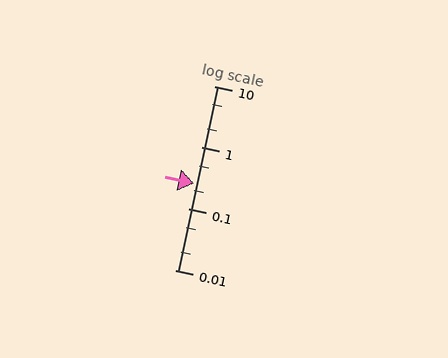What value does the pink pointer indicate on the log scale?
The pointer indicates approximately 0.26.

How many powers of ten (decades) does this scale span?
The scale spans 3 decades, from 0.01 to 10.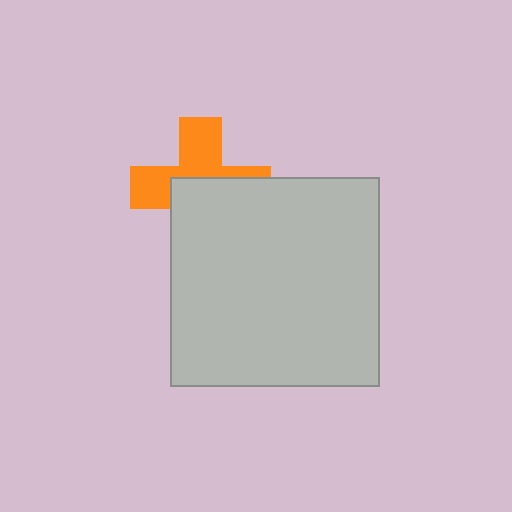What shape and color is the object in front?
The object in front is a light gray square.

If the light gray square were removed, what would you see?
You would see the complete orange cross.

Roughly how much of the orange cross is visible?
About half of it is visible (roughly 48%).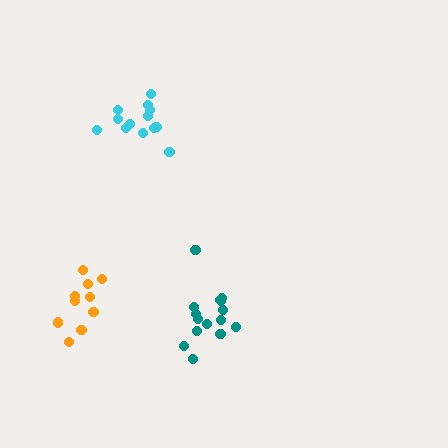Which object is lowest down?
The teal cluster is bottommost.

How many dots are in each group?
Group 1: 15 dots, Group 2: 13 dots, Group 3: 10 dots (38 total).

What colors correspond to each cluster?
The clusters are colored: teal, cyan, orange.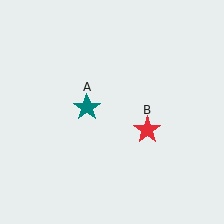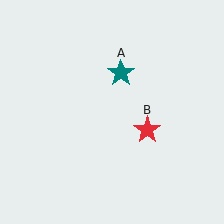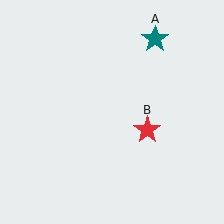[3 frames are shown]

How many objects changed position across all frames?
1 object changed position: teal star (object A).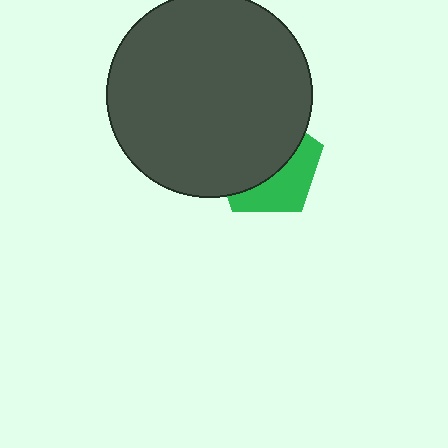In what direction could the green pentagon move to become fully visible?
The green pentagon could move toward the lower-right. That would shift it out from behind the dark gray circle entirely.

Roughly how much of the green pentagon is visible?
A small part of it is visible (roughly 40%).